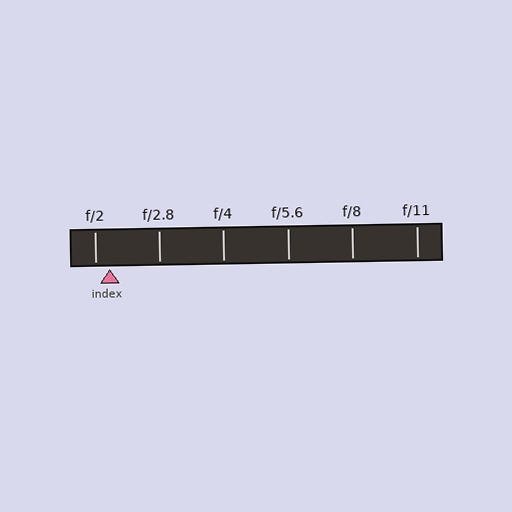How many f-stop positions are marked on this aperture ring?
There are 6 f-stop positions marked.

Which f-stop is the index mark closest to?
The index mark is closest to f/2.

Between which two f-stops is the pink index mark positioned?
The index mark is between f/2 and f/2.8.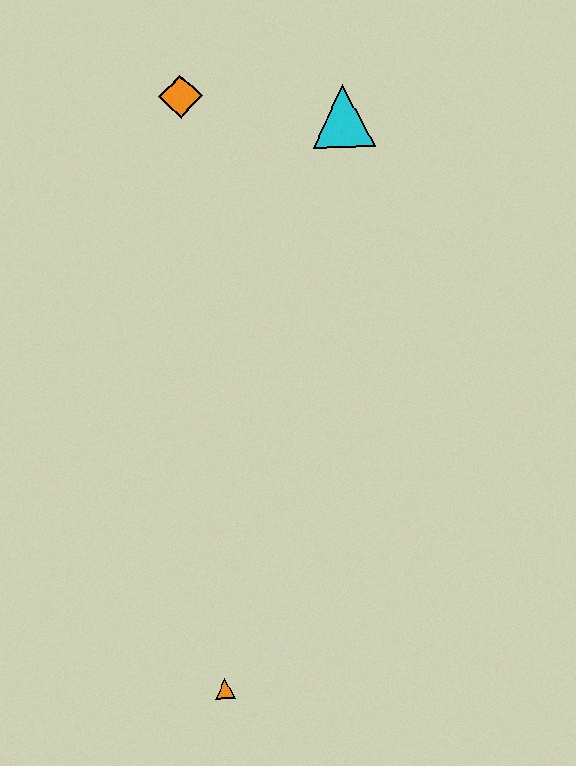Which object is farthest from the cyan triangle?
The orange triangle is farthest from the cyan triangle.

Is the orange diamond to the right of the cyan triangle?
No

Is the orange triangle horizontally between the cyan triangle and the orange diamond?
Yes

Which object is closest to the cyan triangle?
The orange diamond is closest to the cyan triangle.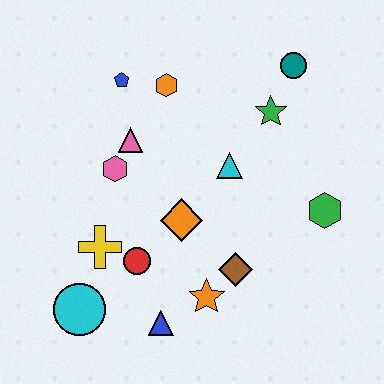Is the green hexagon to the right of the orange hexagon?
Yes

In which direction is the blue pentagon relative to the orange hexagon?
The blue pentagon is to the left of the orange hexagon.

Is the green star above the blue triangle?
Yes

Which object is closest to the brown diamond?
The orange star is closest to the brown diamond.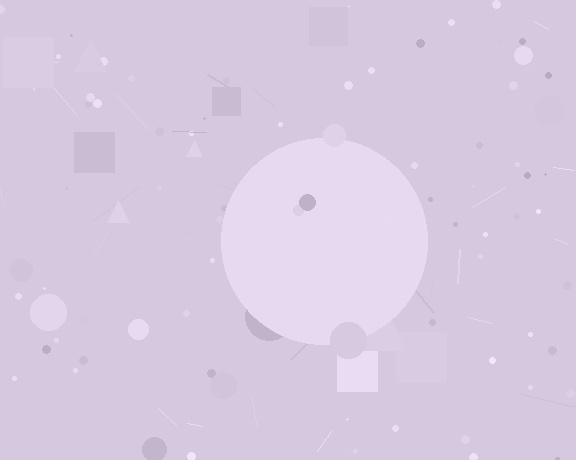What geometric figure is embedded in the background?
A circle is embedded in the background.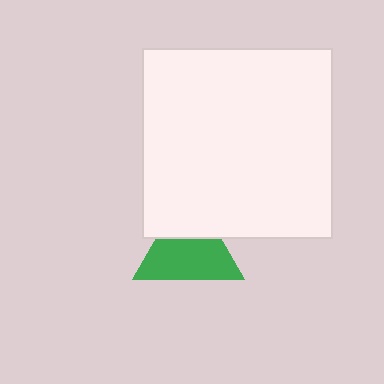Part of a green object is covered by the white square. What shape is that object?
It is a triangle.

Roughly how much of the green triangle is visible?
Most of it is visible (roughly 65%).